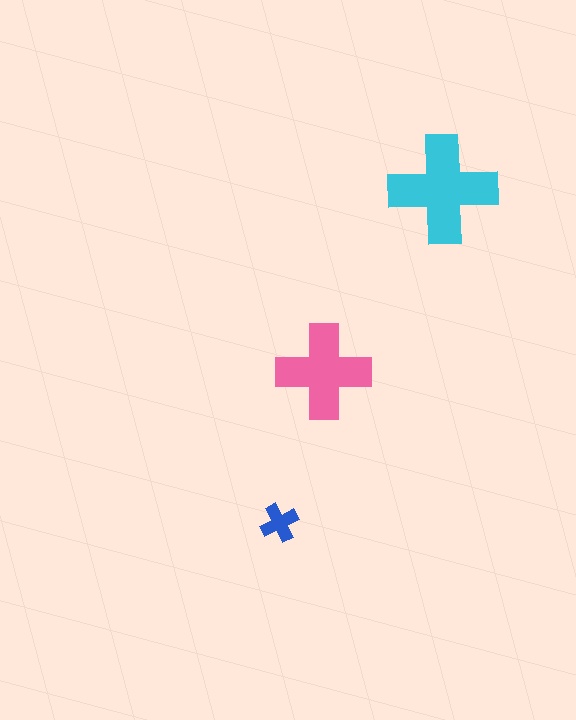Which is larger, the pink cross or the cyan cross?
The cyan one.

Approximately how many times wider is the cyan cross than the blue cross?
About 3 times wider.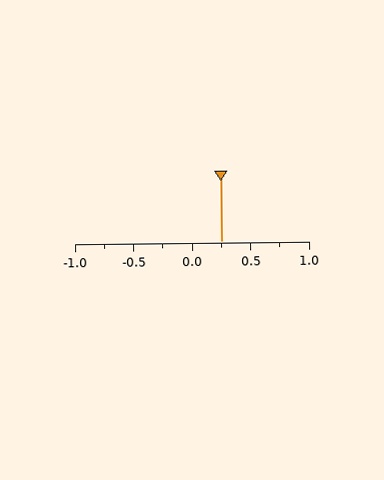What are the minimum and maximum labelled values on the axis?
The axis runs from -1.0 to 1.0.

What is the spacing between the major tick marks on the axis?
The major ticks are spaced 0.5 apart.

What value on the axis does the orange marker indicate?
The marker indicates approximately 0.25.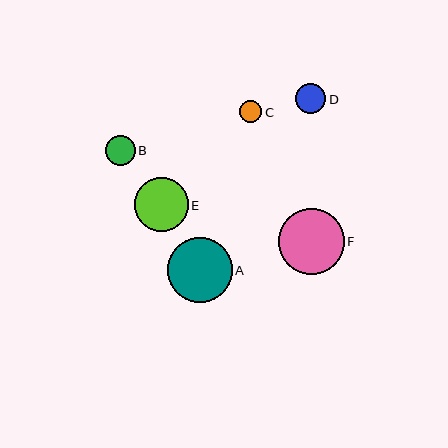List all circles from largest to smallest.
From largest to smallest: F, A, E, D, B, C.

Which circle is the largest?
Circle F is the largest with a size of approximately 66 pixels.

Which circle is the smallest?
Circle C is the smallest with a size of approximately 22 pixels.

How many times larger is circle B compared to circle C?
Circle B is approximately 1.3 times the size of circle C.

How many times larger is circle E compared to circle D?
Circle E is approximately 1.8 times the size of circle D.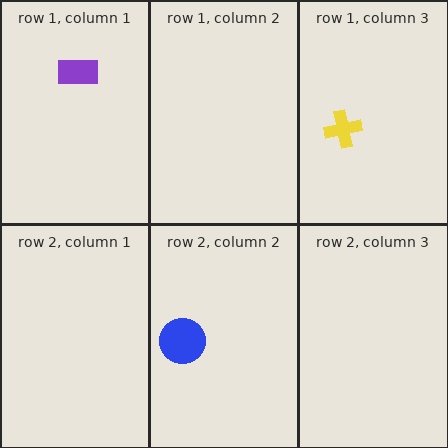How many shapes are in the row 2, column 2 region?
1.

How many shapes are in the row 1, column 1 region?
1.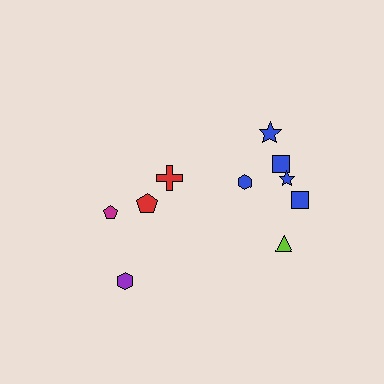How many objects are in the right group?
There are 6 objects.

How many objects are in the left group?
There are 4 objects.